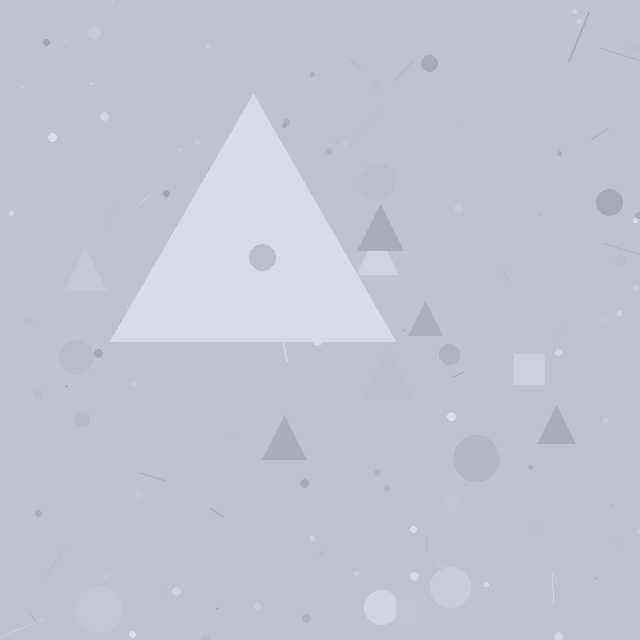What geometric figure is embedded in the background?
A triangle is embedded in the background.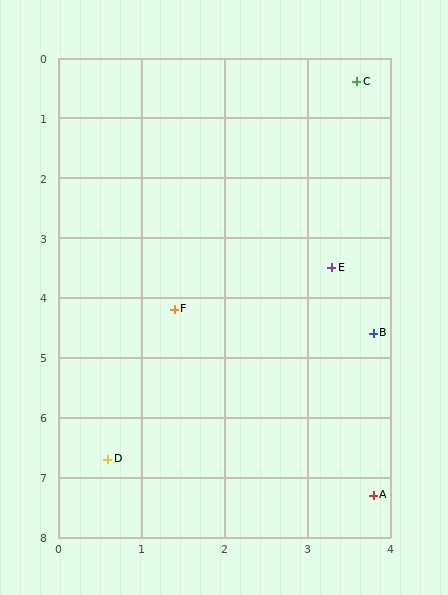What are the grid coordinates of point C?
Point C is at approximately (3.6, 0.4).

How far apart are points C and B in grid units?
Points C and B are about 4.2 grid units apart.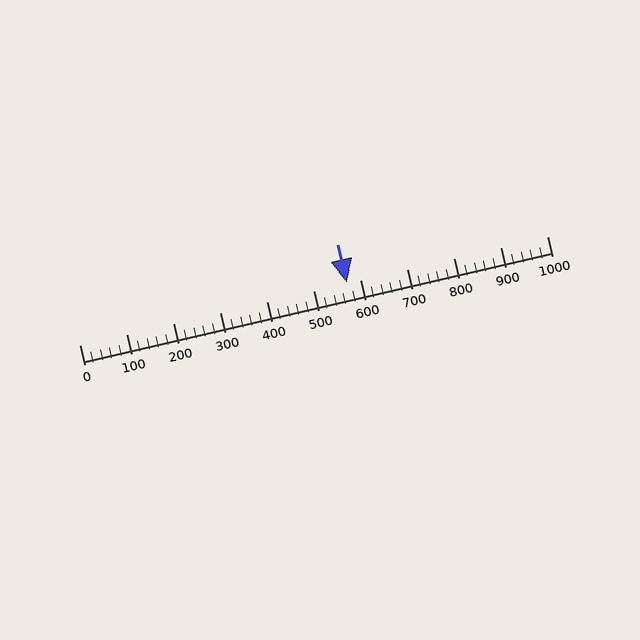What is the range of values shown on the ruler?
The ruler shows values from 0 to 1000.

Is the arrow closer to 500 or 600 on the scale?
The arrow is closer to 600.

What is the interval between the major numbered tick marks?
The major tick marks are spaced 100 units apart.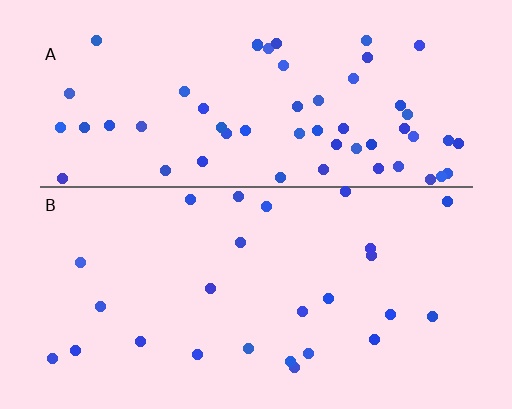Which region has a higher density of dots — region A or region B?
A (the top).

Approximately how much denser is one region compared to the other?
Approximately 2.3× — region A over region B.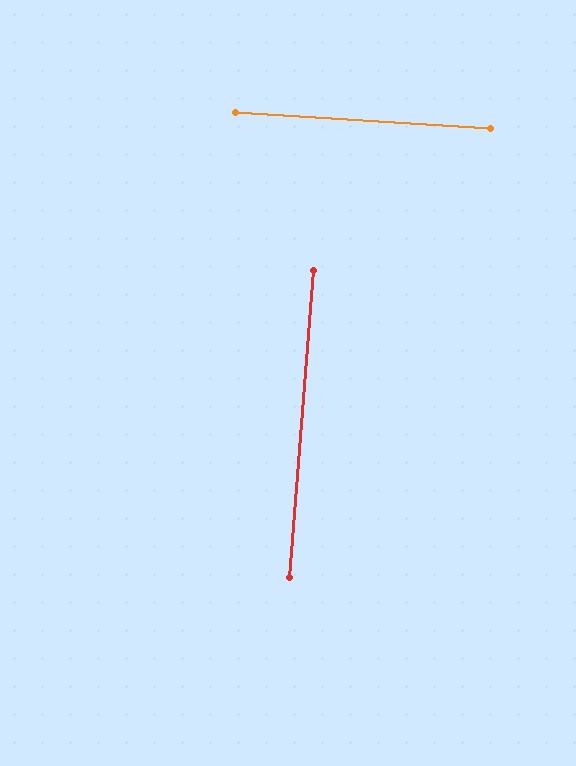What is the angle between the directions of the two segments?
Approximately 89 degrees.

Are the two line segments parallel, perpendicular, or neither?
Perpendicular — they meet at approximately 89°.